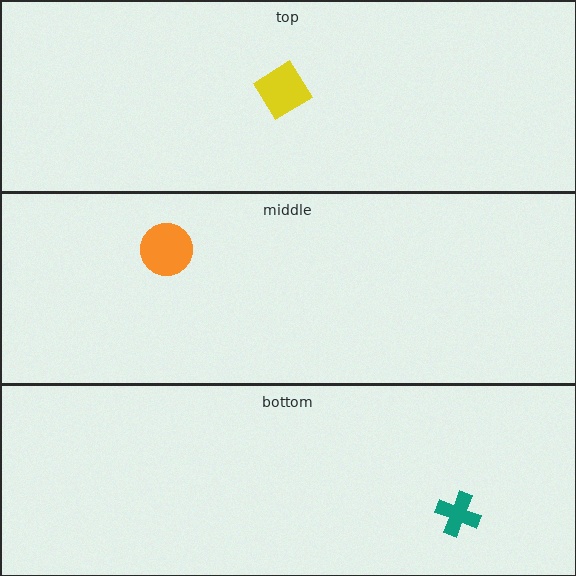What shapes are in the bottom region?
The teal cross.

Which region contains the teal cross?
The bottom region.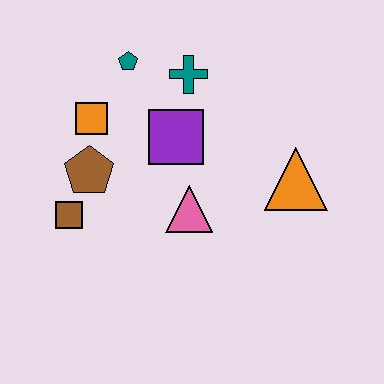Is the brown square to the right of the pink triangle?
No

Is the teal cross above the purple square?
Yes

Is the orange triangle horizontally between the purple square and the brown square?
No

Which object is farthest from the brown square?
The orange triangle is farthest from the brown square.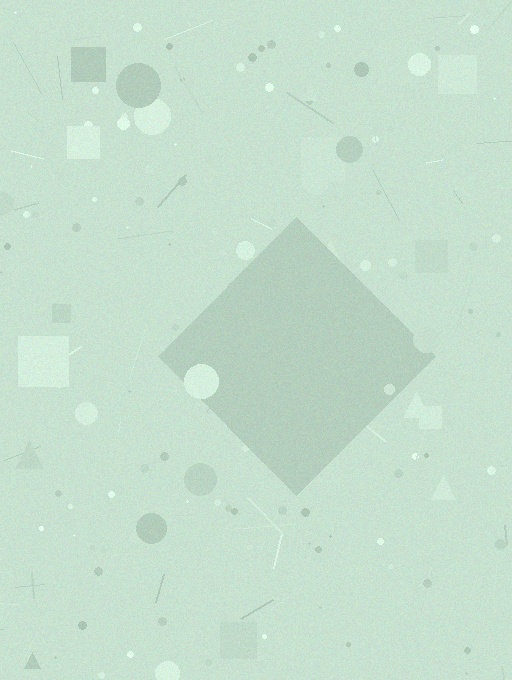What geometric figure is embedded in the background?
A diamond is embedded in the background.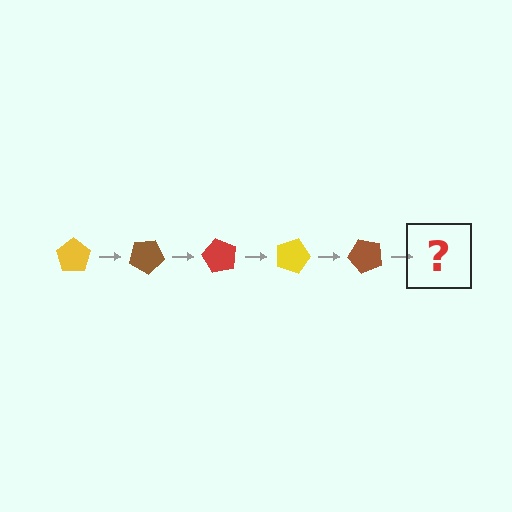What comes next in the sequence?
The next element should be a red pentagon, rotated 150 degrees from the start.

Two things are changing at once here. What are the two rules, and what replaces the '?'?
The two rules are that it rotates 30 degrees each step and the color cycles through yellow, brown, and red. The '?' should be a red pentagon, rotated 150 degrees from the start.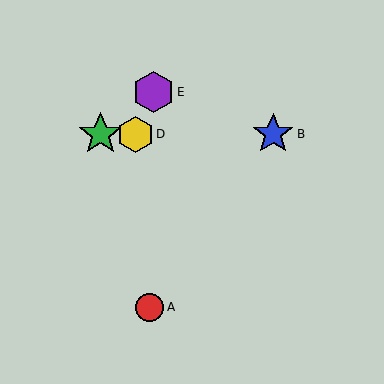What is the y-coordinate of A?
Object A is at y≈307.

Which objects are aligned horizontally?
Objects B, C, D are aligned horizontally.